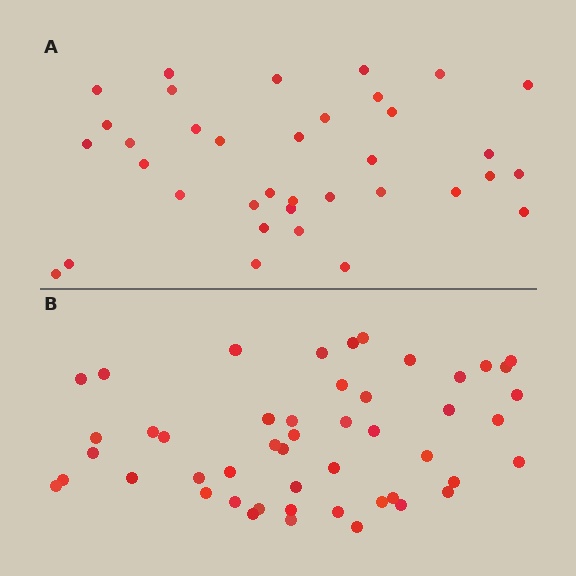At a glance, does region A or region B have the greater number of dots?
Region B (the bottom region) has more dots.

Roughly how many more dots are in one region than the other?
Region B has approximately 15 more dots than region A.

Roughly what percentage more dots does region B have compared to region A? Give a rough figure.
About 35% more.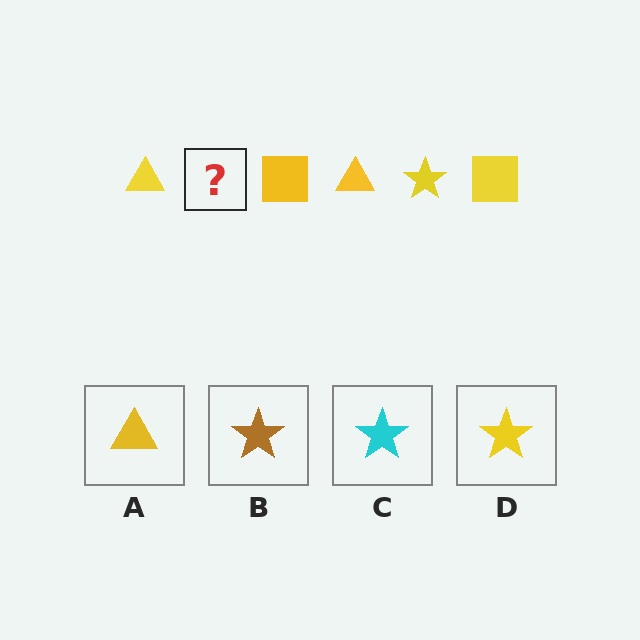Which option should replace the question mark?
Option D.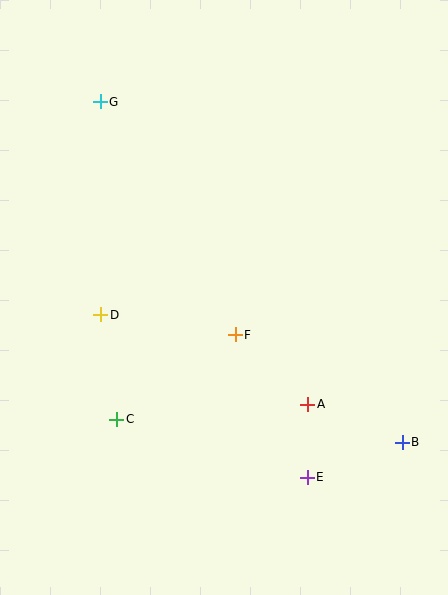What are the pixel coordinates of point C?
Point C is at (117, 419).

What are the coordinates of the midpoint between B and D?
The midpoint between B and D is at (251, 379).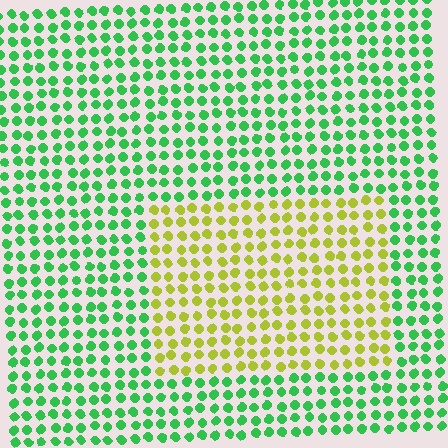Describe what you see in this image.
The image is filled with small green elements in a uniform arrangement. A rectangle-shaped region is visible where the elements are tinted to a slightly different hue, forming a subtle color boundary.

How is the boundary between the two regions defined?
The boundary is defined purely by a slight shift in hue (about 61 degrees). Spacing, size, and orientation are identical on both sides.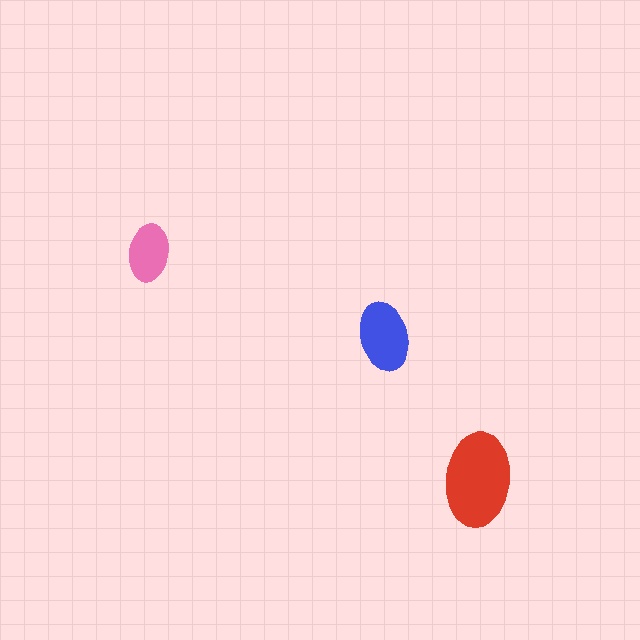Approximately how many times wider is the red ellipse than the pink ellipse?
About 1.5 times wider.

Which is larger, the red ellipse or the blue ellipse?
The red one.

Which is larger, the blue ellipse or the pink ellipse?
The blue one.